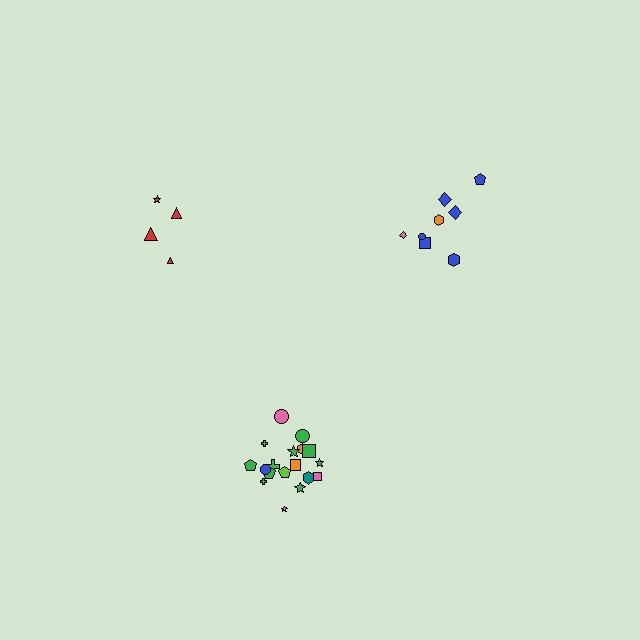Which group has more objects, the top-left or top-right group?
The top-right group.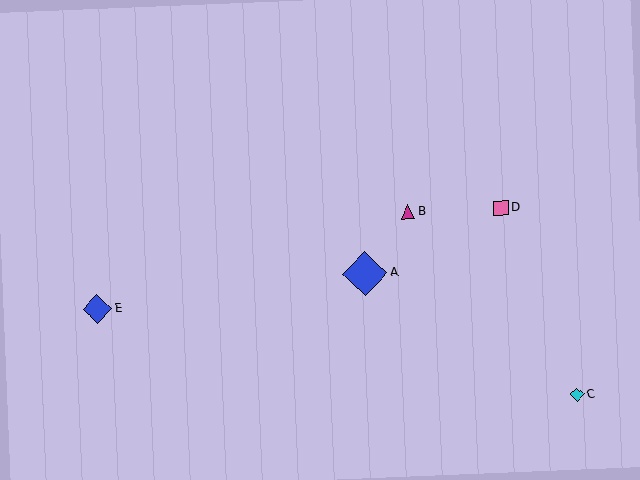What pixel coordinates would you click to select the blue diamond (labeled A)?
Click at (365, 273) to select the blue diamond A.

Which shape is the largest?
The blue diamond (labeled A) is the largest.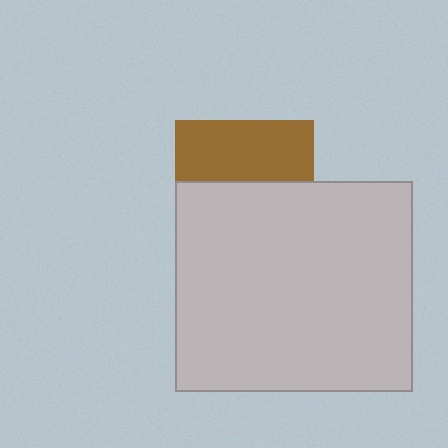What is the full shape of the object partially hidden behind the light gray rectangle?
The partially hidden object is a brown square.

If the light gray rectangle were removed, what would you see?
You would see the complete brown square.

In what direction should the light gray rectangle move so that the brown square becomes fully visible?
The light gray rectangle should move down. That is the shortest direction to clear the overlap and leave the brown square fully visible.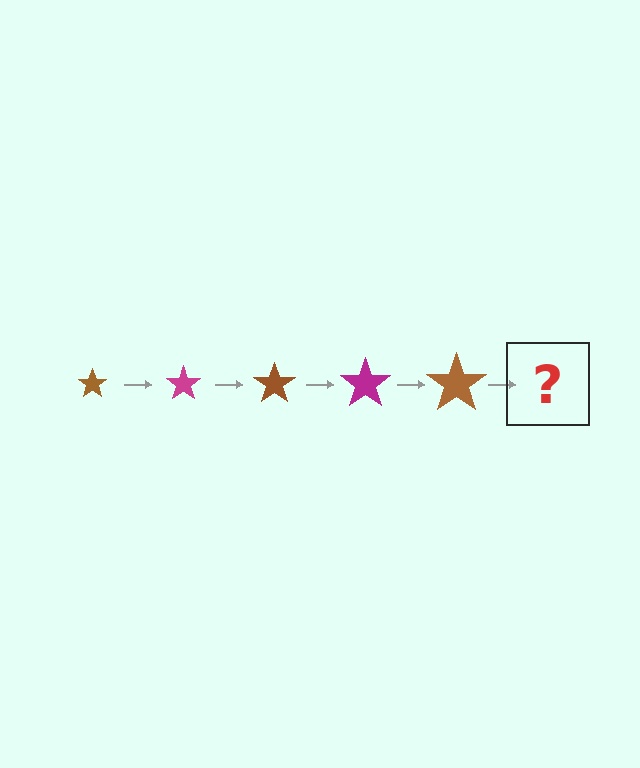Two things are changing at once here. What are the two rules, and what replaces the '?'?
The two rules are that the star grows larger each step and the color cycles through brown and magenta. The '?' should be a magenta star, larger than the previous one.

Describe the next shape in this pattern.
It should be a magenta star, larger than the previous one.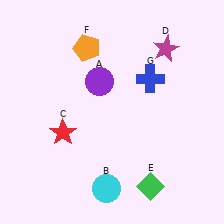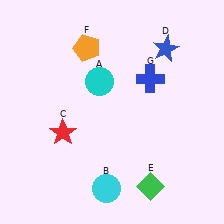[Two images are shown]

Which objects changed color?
A changed from purple to cyan. D changed from magenta to blue.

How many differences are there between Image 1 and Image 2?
There are 2 differences between the two images.